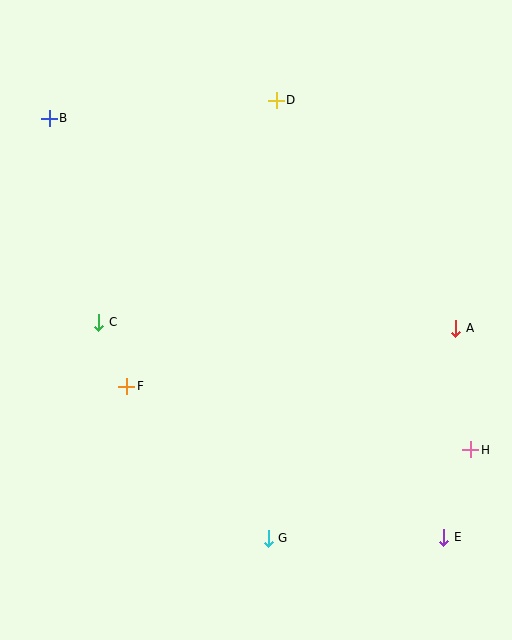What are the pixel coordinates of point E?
Point E is at (444, 537).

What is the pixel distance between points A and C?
The distance between A and C is 357 pixels.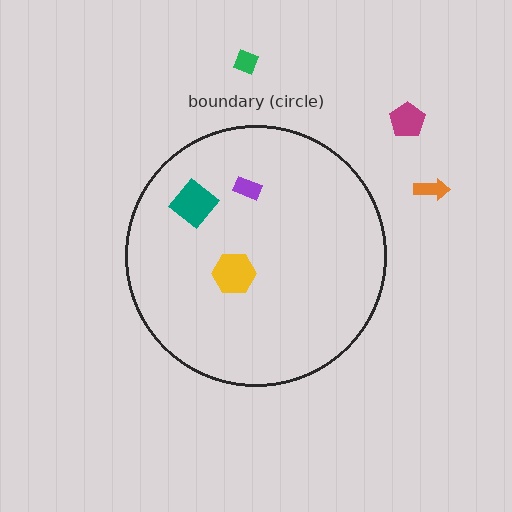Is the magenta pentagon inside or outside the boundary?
Outside.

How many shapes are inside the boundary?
3 inside, 3 outside.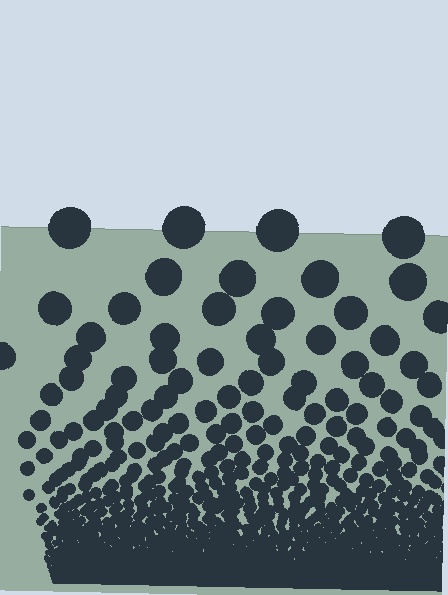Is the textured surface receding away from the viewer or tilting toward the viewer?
The surface appears to tilt toward the viewer. Texture elements get larger and sparser toward the top.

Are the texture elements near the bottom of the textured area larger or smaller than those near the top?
Smaller. The gradient is inverted — elements near the bottom are smaller and denser.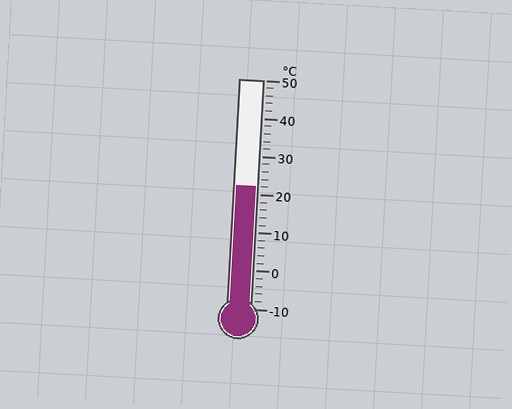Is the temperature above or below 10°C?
The temperature is above 10°C.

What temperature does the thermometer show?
The thermometer shows approximately 22°C.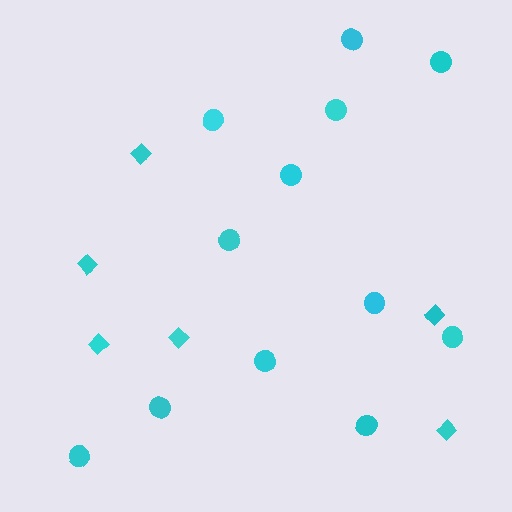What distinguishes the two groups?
There are 2 groups: one group of circles (12) and one group of diamonds (6).